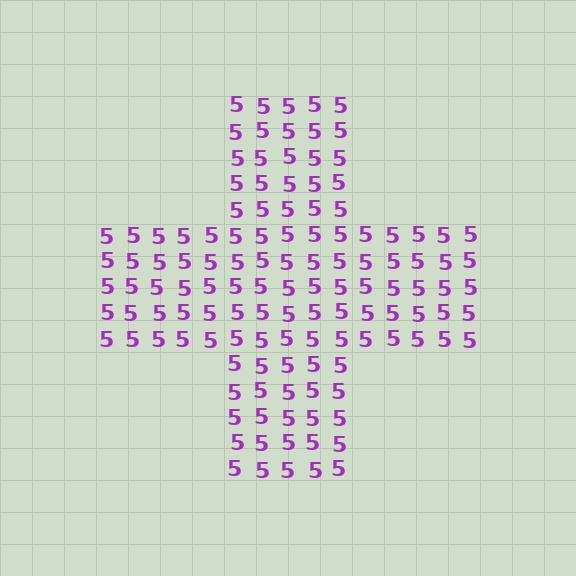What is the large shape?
The large shape is a cross.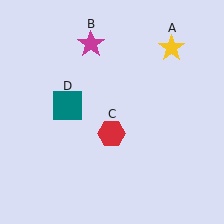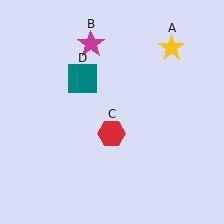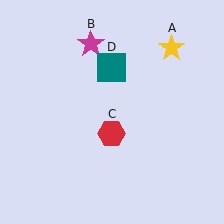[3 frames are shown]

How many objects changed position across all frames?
1 object changed position: teal square (object D).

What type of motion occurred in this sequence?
The teal square (object D) rotated clockwise around the center of the scene.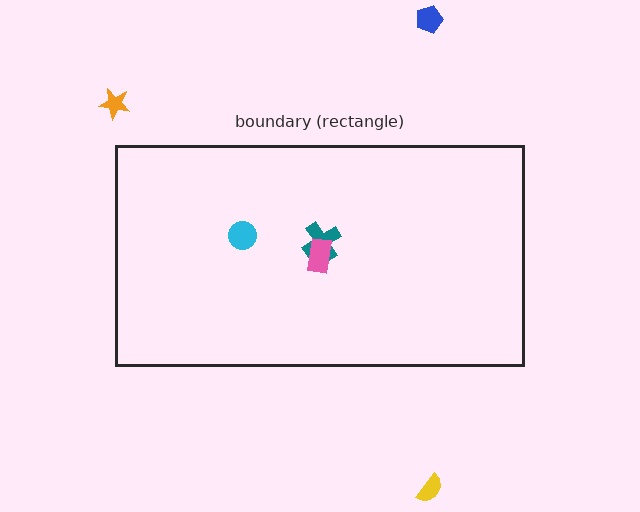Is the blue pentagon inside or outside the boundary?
Outside.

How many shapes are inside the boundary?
3 inside, 3 outside.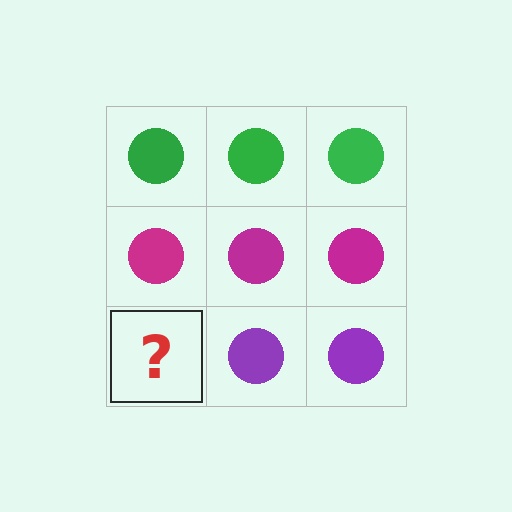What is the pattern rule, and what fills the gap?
The rule is that each row has a consistent color. The gap should be filled with a purple circle.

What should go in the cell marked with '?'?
The missing cell should contain a purple circle.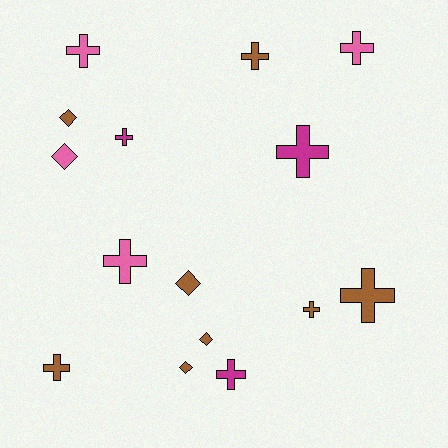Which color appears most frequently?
Brown, with 8 objects.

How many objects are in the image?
There are 15 objects.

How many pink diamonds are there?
There is 1 pink diamond.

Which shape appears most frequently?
Cross, with 10 objects.